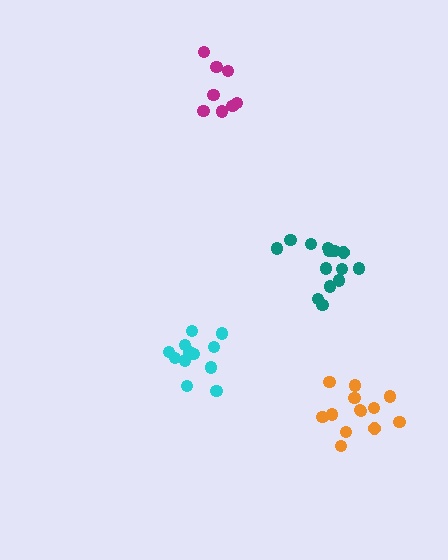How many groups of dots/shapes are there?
There are 4 groups.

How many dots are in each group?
Group 1: 12 dots, Group 2: 13 dots, Group 3: 14 dots, Group 4: 8 dots (47 total).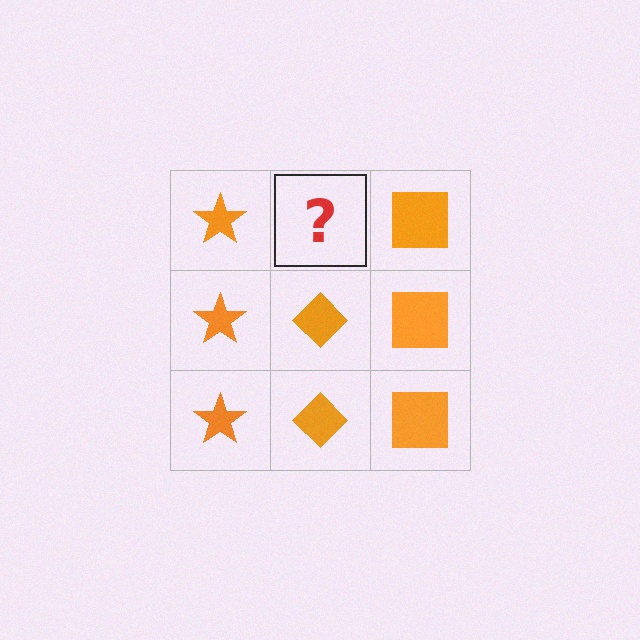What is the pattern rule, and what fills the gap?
The rule is that each column has a consistent shape. The gap should be filled with an orange diamond.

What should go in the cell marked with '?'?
The missing cell should contain an orange diamond.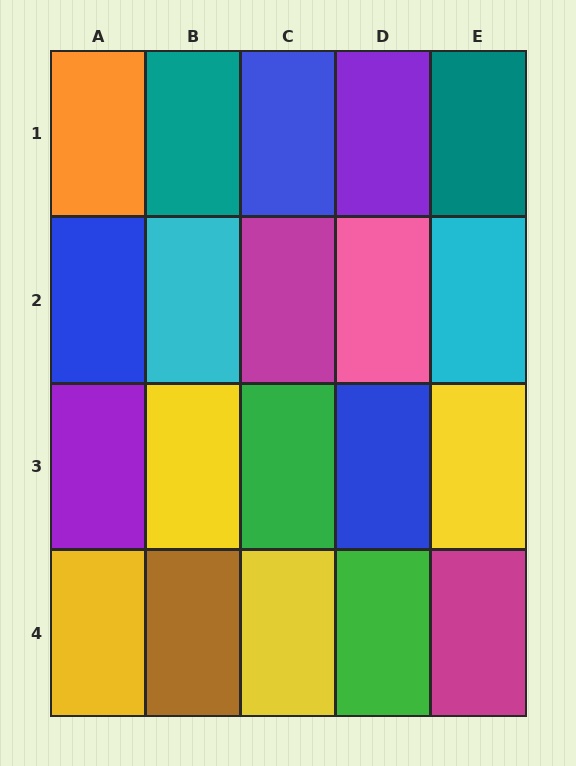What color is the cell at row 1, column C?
Blue.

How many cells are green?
2 cells are green.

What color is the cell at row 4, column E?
Magenta.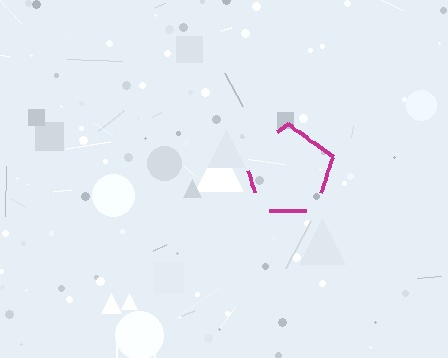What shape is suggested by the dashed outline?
The dashed outline suggests a pentagon.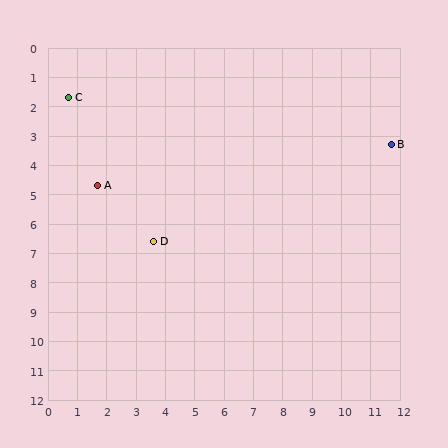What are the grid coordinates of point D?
Point D is at approximately (3.6, 6.6).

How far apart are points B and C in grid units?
Points B and C are about 11.1 grid units apart.